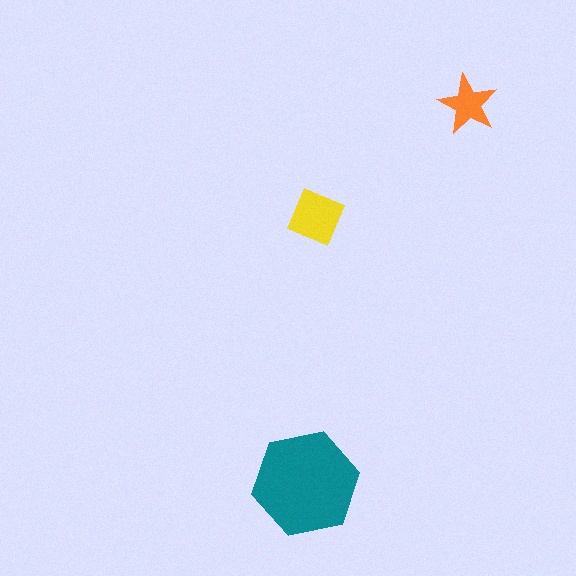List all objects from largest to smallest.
The teal hexagon, the yellow square, the orange star.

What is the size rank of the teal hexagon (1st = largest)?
1st.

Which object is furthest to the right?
The orange star is rightmost.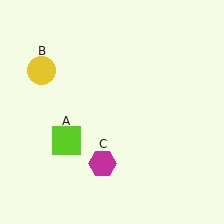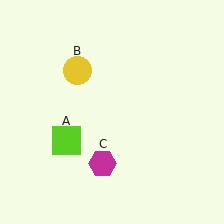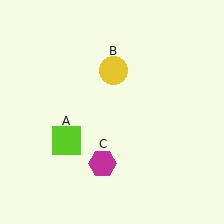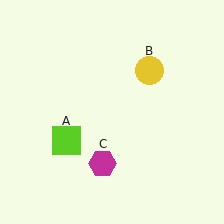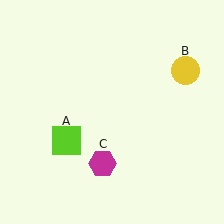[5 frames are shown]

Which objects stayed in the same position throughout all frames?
Lime square (object A) and magenta hexagon (object C) remained stationary.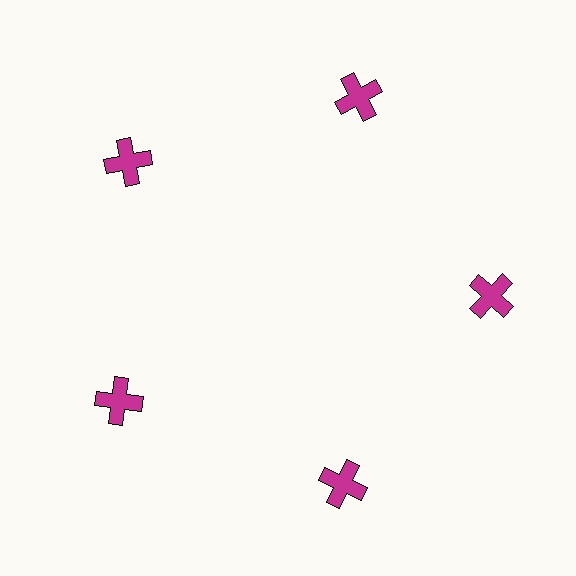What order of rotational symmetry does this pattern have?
This pattern has 5-fold rotational symmetry.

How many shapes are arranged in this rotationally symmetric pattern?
There are 5 shapes, arranged in 5 groups of 1.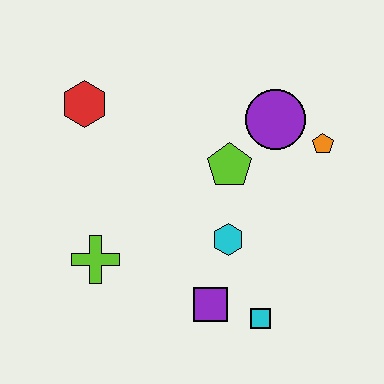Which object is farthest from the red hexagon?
The cyan square is farthest from the red hexagon.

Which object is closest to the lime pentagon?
The purple circle is closest to the lime pentagon.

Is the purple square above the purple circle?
No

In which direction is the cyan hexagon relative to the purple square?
The cyan hexagon is above the purple square.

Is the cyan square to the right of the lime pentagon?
Yes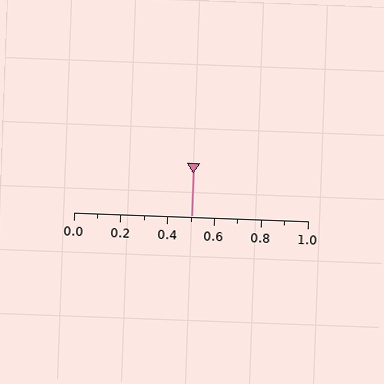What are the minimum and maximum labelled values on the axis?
The axis runs from 0.0 to 1.0.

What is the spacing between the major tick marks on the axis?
The major ticks are spaced 0.2 apart.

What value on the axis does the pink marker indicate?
The marker indicates approximately 0.5.